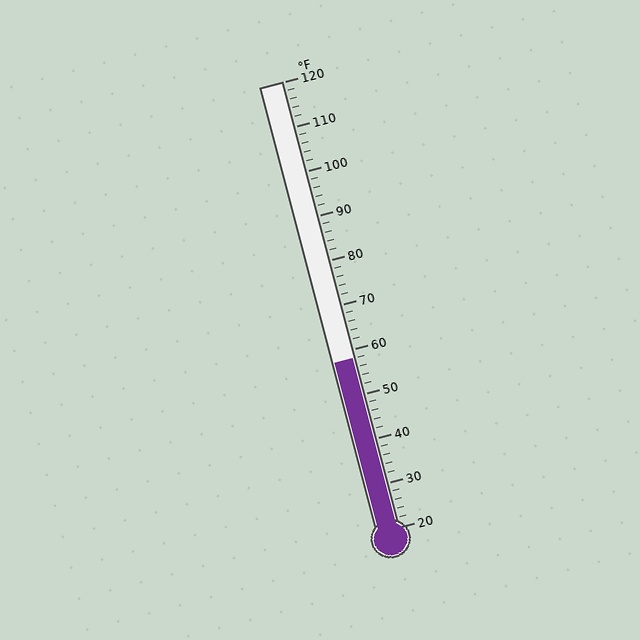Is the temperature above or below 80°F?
The temperature is below 80°F.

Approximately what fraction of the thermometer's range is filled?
The thermometer is filled to approximately 40% of its range.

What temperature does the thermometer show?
The thermometer shows approximately 58°F.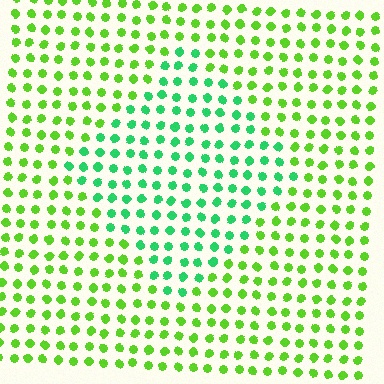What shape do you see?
I see a diamond.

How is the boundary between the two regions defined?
The boundary is defined purely by a slight shift in hue (about 40 degrees). Spacing, size, and orientation are identical on both sides.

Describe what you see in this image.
The image is filled with small lime elements in a uniform arrangement. A diamond-shaped region is visible where the elements are tinted to a slightly different hue, forming a subtle color boundary.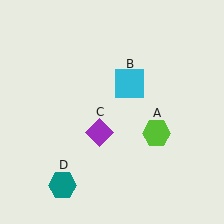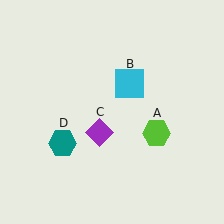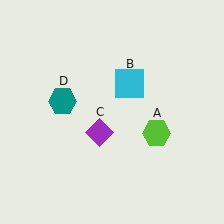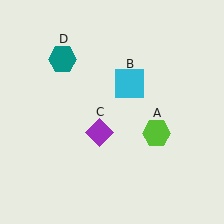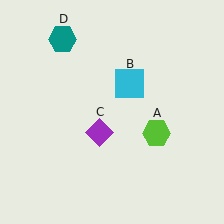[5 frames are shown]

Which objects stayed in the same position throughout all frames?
Lime hexagon (object A) and cyan square (object B) and purple diamond (object C) remained stationary.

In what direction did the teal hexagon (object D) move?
The teal hexagon (object D) moved up.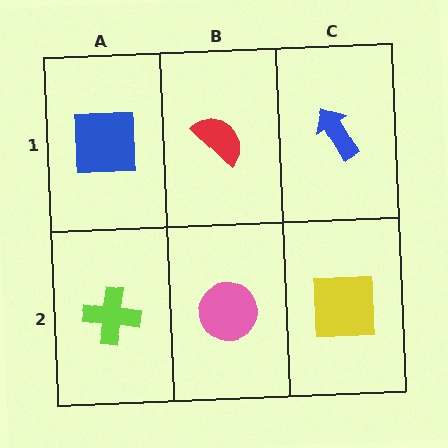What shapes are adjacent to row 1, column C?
A yellow square (row 2, column C), a red semicircle (row 1, column B).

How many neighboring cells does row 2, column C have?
2.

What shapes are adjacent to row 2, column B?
A red semicircle (row 1, column B), a lime cross (row 2, column A), a yellow square (row 2, column C).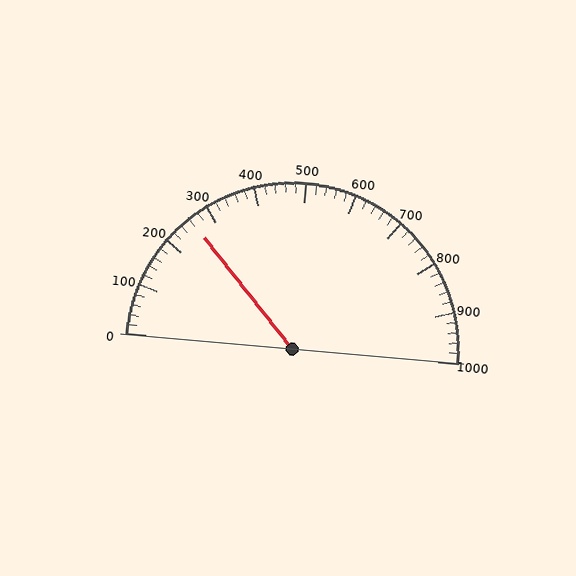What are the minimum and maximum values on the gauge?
The gauge ranges from 0 to 1000.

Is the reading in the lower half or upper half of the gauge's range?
The reading is in the lower half of the range (0 to 1000).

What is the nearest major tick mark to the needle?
The nearest major tick mark is 300.